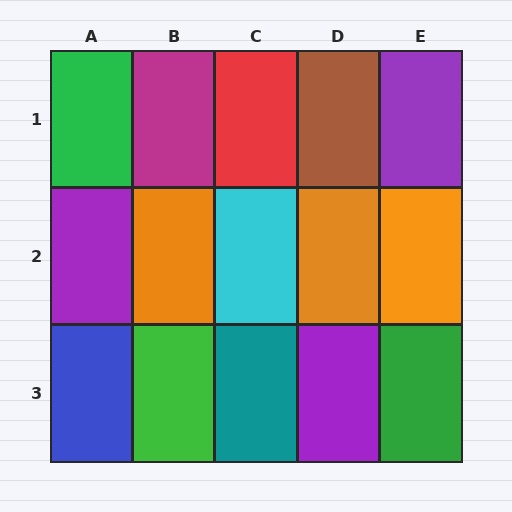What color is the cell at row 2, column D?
Orange.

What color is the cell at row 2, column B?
Orange.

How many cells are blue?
1 cell is blue.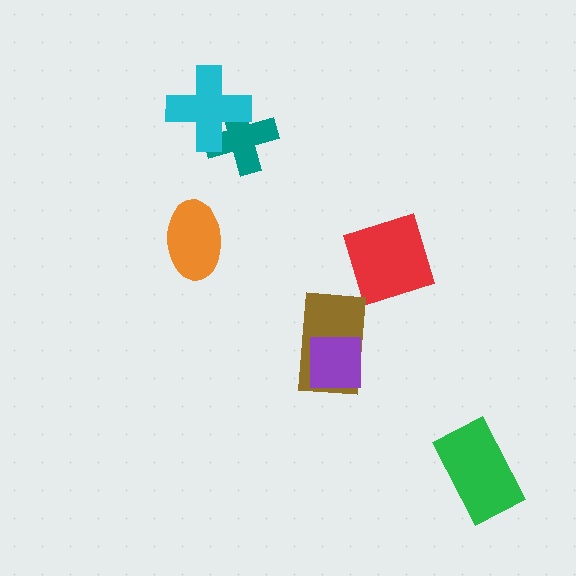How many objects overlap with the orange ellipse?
0 objects overlap with the orange ellipse.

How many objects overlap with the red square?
0 objects overlap with the red square.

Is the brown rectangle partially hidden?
Yes, it is partially covered by another shape.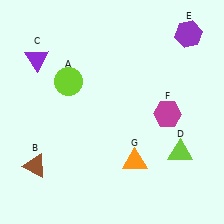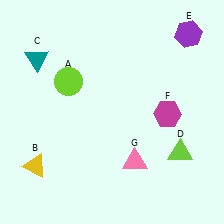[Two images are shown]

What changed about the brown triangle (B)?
In Image 1, B is brown. In Image 2, it changed to yellow.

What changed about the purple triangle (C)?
In Image 1, C is purple. In Image 2, it changed to teal.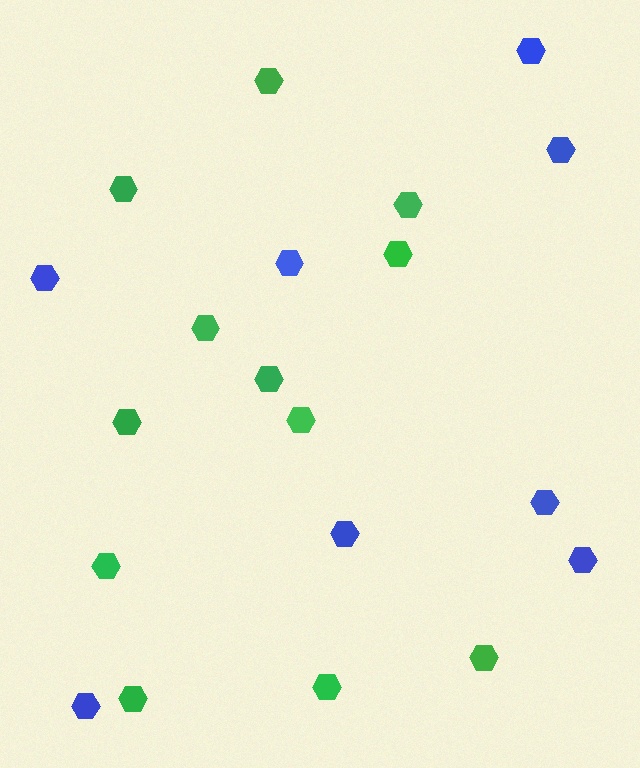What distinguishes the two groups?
There are 2 groups: one group of green hexagons (12) and one group of blue hexagons (8).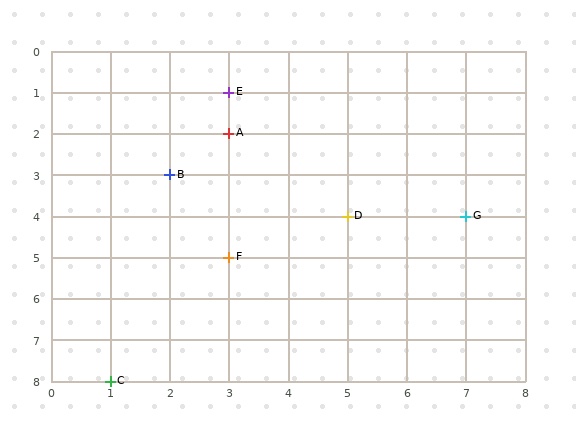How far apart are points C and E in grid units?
Points C and E are 2 columns and 7 rows apart (about 7.3 grid units diagonally).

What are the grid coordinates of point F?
Point F is at grid coordinates (3, 5).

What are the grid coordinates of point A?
Point A is at grid coordinates (3, 2).